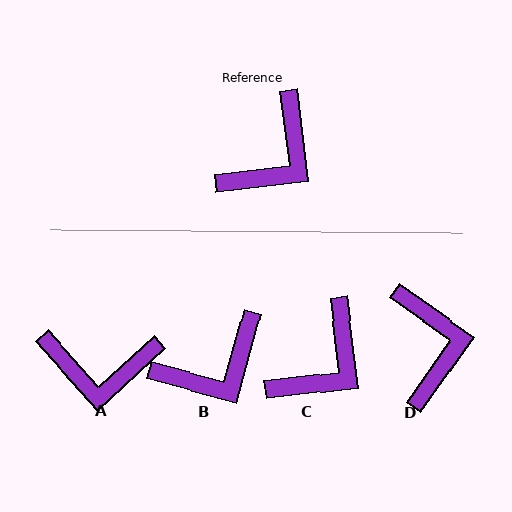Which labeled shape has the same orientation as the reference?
C.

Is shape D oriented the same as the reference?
No, it is off by about 48 degrees.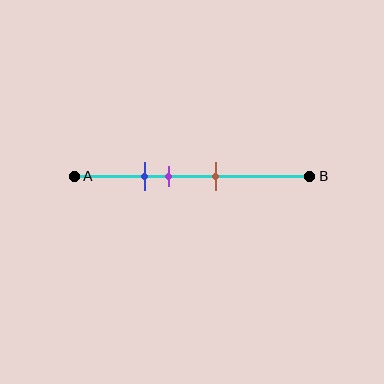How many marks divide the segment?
There are 3 marks dividing the segment.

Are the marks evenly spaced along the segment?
Yes, the marks are approximately evenly spaced.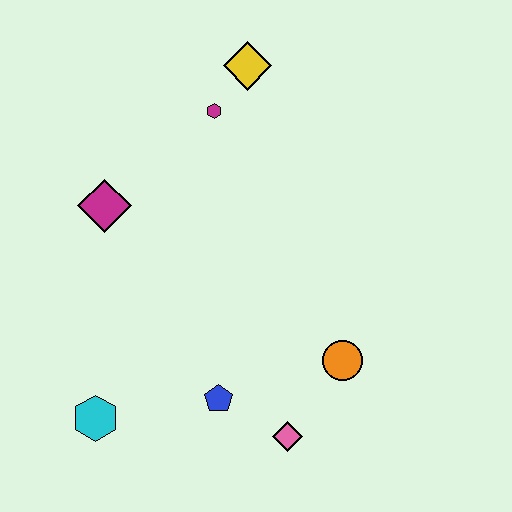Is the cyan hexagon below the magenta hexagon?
Yes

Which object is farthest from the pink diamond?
The yellow diamond is farthest from the pink diamond.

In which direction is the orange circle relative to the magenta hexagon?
The orange circle is below the magenta hexagon.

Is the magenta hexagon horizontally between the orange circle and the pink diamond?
No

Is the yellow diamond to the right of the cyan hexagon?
Yes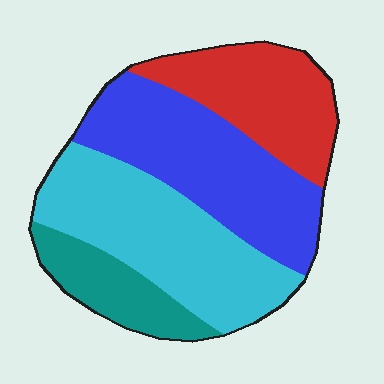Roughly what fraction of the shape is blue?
Blue covers about 30% of the shape.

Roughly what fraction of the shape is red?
Red covers roughly 20% of the shape.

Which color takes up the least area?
Teal, at roughly 15%.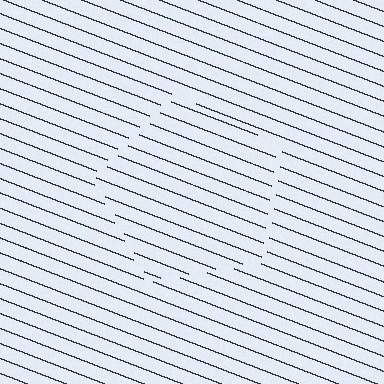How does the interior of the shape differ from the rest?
The interior of the shape contains the same grating, shifted by half a period — the contour is defined by the phase discontinuity where line-ends from the inner and outer gratings abut.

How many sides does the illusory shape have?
5 sides — the line-ends trace a pentagon.